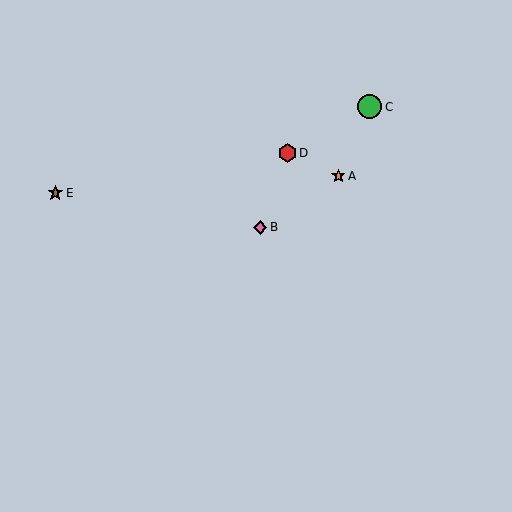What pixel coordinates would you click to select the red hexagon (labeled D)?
Click at (287, 153) to select the red hexagon D.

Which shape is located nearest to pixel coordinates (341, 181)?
The orange star (labeled A) at (338, 176) is nearest to that location.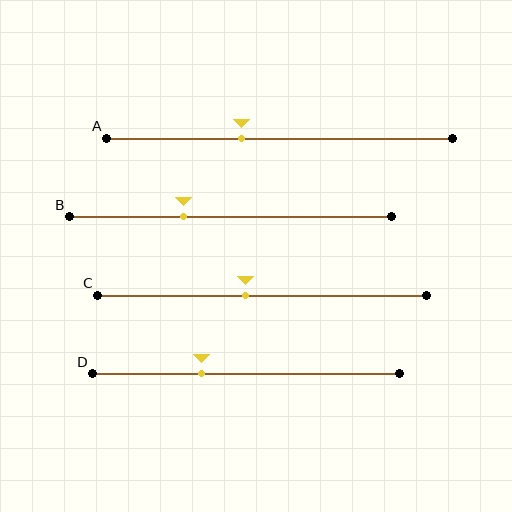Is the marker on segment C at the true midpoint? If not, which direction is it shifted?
No, the marker on segment C is shifted to the left by about 5% of the segment length.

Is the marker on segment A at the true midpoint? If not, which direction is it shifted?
No, the marker on segment A is shifted to the left by about 11% of the segment length.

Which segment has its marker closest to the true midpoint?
Segment C has its marker closest to the true midpoint.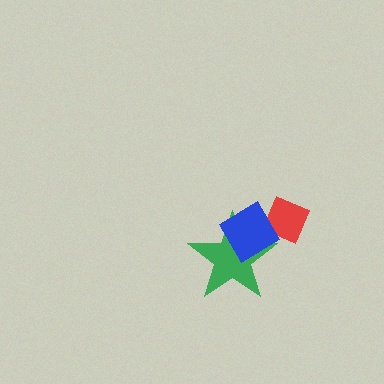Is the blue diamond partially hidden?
No, no other shape covers it.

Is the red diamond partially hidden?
Yes, it is partially covered by another shape.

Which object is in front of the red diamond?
The blue diamond is in front of the red diamond.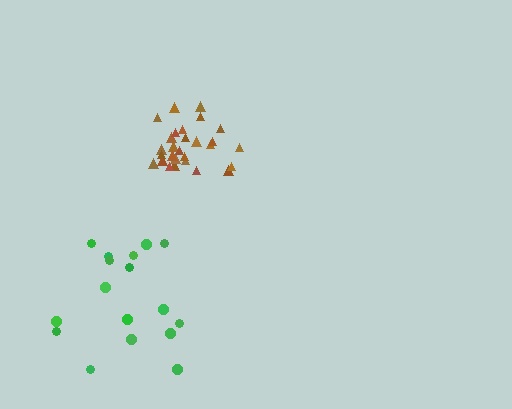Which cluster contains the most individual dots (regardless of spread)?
Brown (28).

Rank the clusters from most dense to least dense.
brown, green.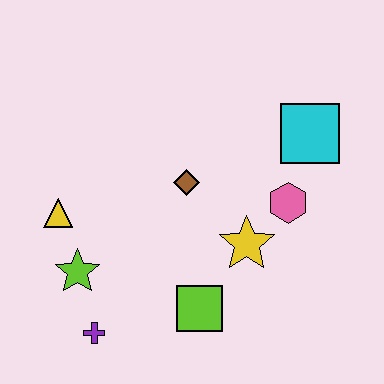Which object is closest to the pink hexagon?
The yellow star is closest to the pink hexagon.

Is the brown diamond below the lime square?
No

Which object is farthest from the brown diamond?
The purple cross is farthest from the brown diamond.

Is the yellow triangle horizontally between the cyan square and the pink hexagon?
No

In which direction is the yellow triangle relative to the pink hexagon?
The yellow triangle is to the left of the pink hexagon.